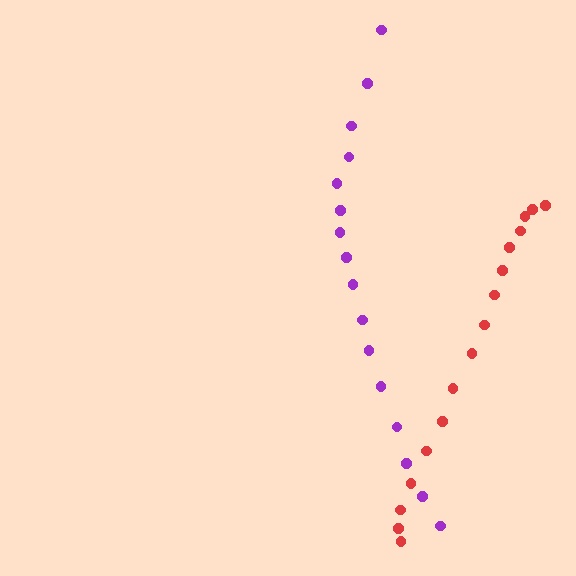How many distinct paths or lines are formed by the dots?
There are 2 distinct paths.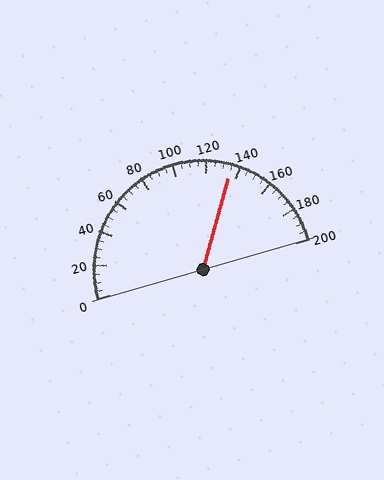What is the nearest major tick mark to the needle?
The nearest major tick mark is 140.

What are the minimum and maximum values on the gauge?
The gauge ranges from 0 to 200.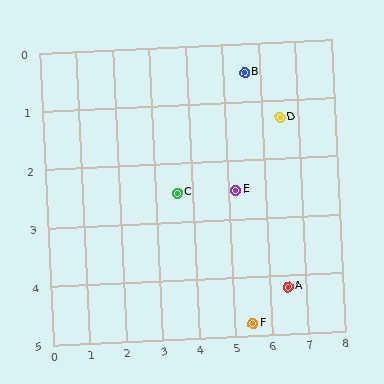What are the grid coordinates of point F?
Point F is at approximately (5.5, 4.8).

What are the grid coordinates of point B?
Point B is at approximately (5.6, 0.5).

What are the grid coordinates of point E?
Point E is at approximately (5.2, 2.5).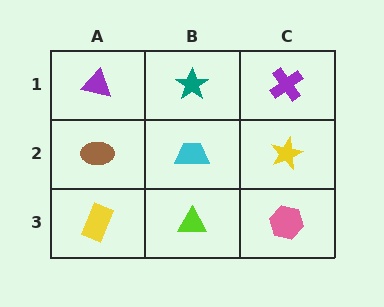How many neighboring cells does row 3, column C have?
2.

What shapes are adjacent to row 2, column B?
A teal star (row 1, column B), a lime triangle (row 3, column B), a brown ellipse (row 2, column A), a yellow star (row 2, column C).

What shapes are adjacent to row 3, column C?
A yellow star (row 2, column C), a lime triangle (row 3, column B).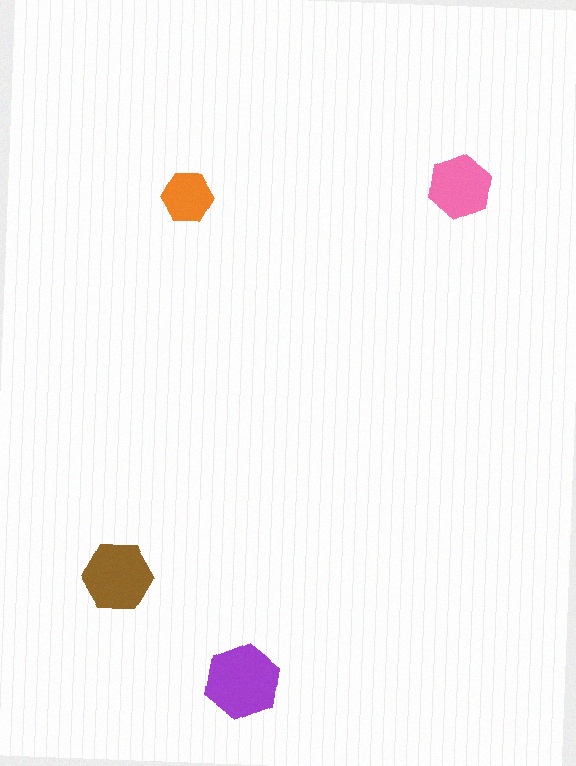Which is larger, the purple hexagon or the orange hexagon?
The purple one.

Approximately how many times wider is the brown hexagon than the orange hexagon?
About 1.5 times wider.